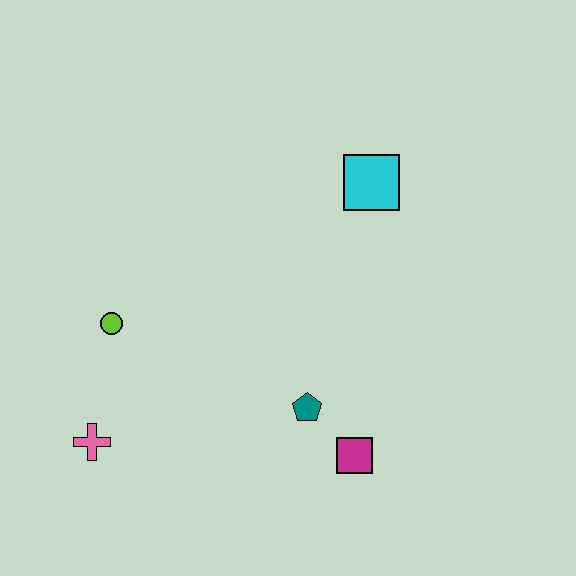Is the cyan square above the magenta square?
Yes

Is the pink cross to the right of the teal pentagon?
No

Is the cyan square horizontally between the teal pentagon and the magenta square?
No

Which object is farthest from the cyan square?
The pink cross is farthest from the cyan square.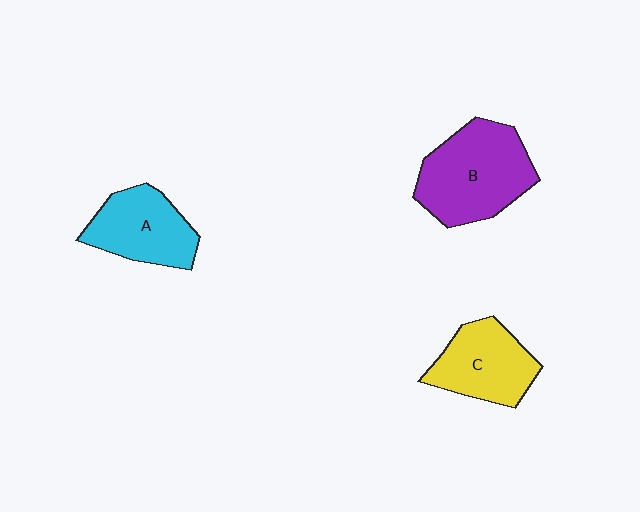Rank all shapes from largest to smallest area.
From largest to smallest: B (purple), C (yellow), A (cyan).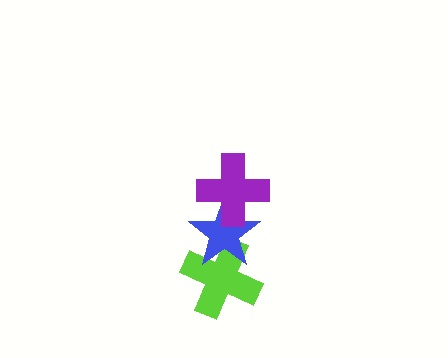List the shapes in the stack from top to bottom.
From top to bottom: the purple cross, the blue star, the lime cross.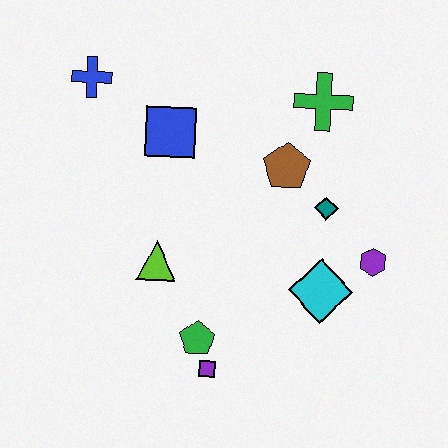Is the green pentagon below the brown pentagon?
Yes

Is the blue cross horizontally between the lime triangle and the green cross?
No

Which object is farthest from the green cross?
The purple square is farthest from the green cross.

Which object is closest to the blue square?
The blue cross is closest to the blue square.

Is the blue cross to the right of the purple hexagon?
No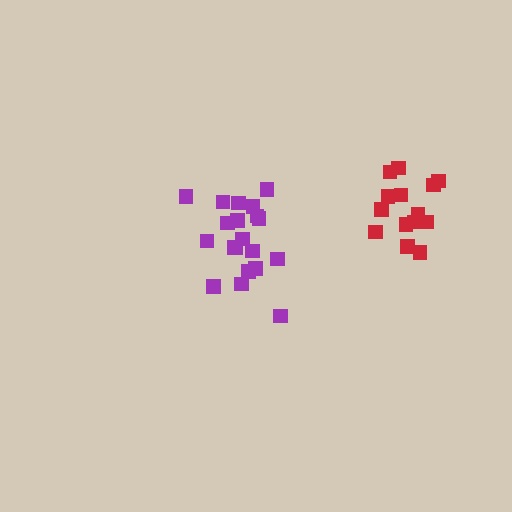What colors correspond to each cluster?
The clusters are colored: red, purple.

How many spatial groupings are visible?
There are 2 spatial groupings.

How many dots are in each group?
Group 1: 14 dots, Group 2: 20 dots (34 total).